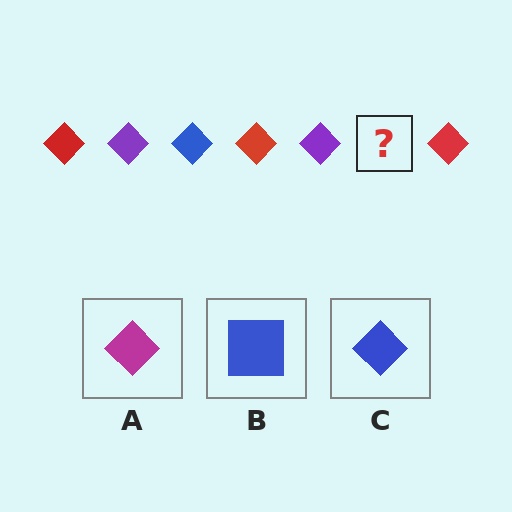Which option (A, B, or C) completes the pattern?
C.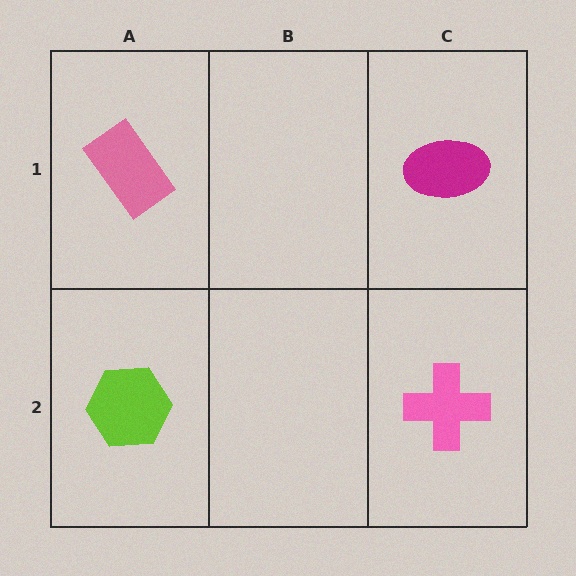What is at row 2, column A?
A lime hexagon.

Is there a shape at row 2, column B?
No, that cell is empty.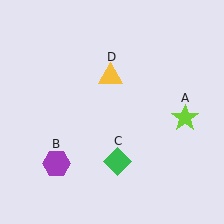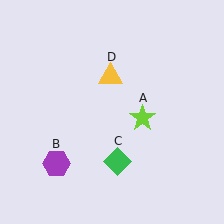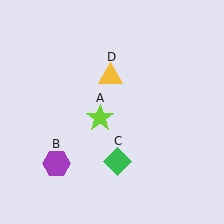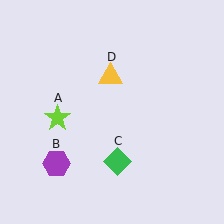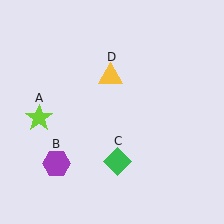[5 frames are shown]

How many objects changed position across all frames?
1 object changed position: lime star (object A).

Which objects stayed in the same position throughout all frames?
Purple hexagon (object B) and green diamond (object C) and yellow triangle (object D) remained stationary.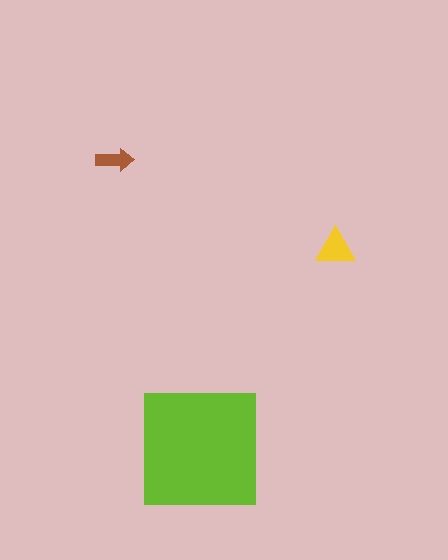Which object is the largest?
The lime square.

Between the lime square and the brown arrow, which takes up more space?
The lime square.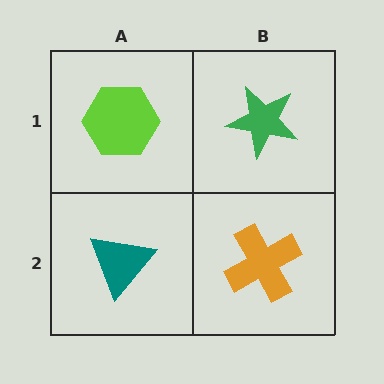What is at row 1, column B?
A green star.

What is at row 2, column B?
An orange cross.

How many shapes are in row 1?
2 shapes.